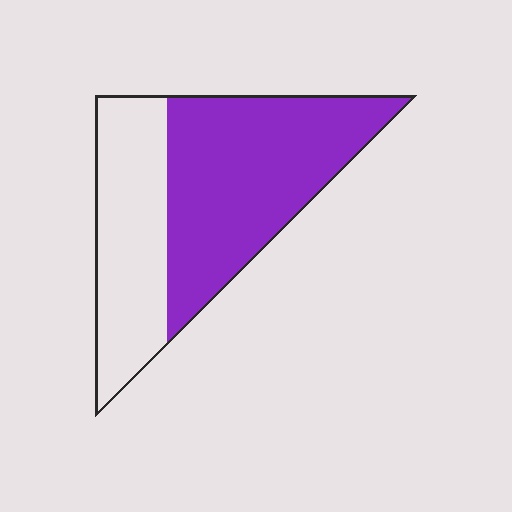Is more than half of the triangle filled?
Yes.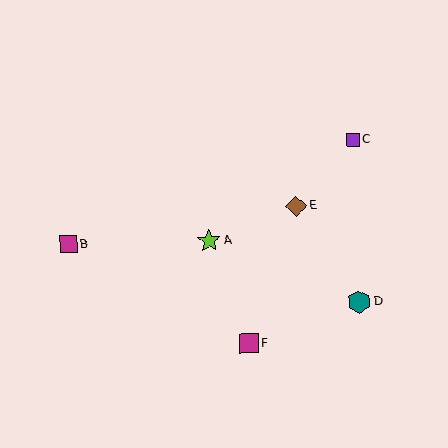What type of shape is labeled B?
Shape B is a magenta square.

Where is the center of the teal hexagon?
The center of the teal hexagon is at (359, 302).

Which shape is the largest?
The lime star (labeled A) is the largest.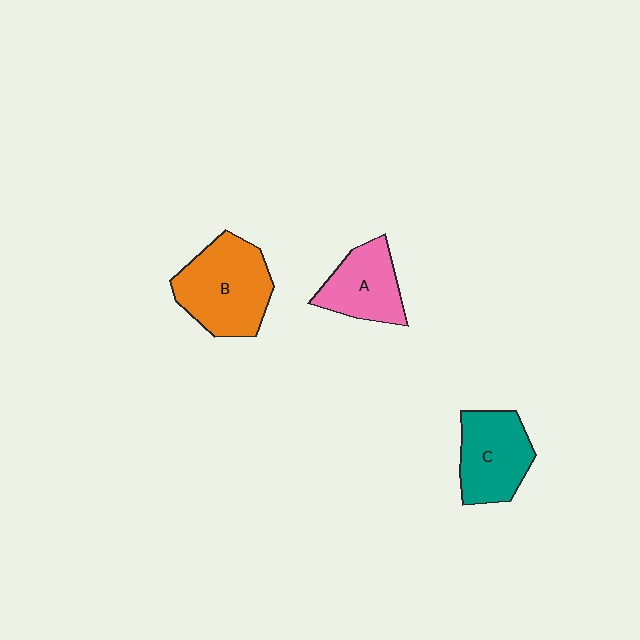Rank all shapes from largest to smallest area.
From largest to smallest: B (orange), C (teal), A (pink).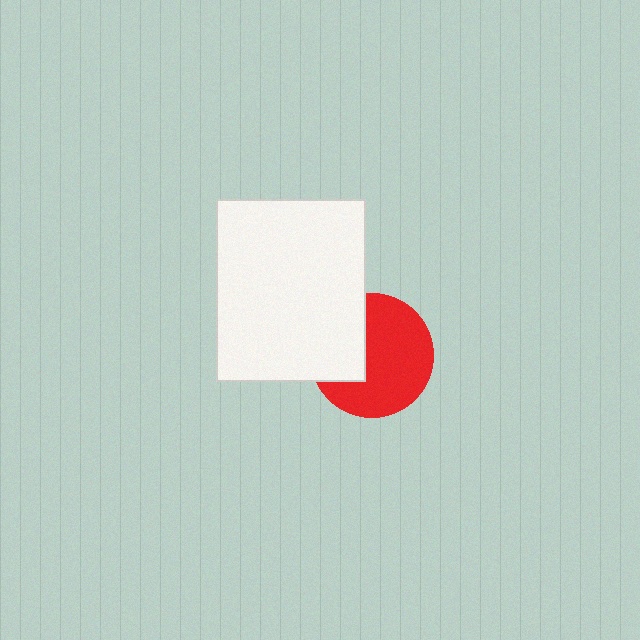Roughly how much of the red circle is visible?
Most of it is visible (roughly 67%).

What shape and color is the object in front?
The object in front is a white rectangle.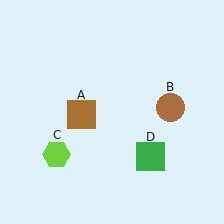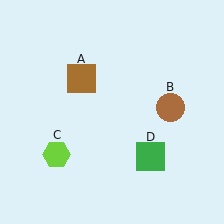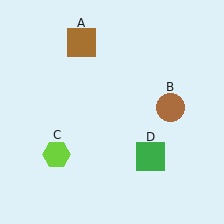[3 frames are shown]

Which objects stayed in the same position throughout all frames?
Brown circle (object B) and lime hexagon (object C) and green square (object D) remained stationary.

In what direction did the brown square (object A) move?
The brown square (object A) moved up.